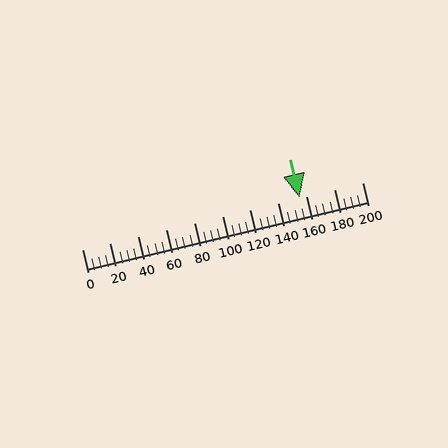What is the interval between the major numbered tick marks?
The major tick marks are spaced 20 units apart.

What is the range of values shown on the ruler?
The ruler shows values from 0 to 200.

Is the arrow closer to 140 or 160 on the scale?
The arrow is closer to 160.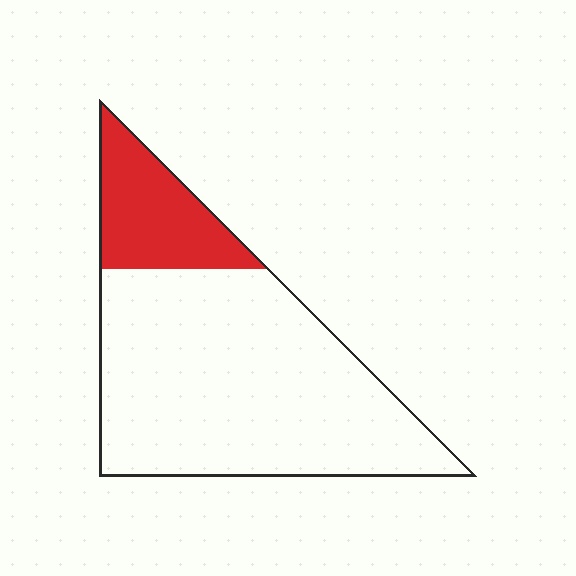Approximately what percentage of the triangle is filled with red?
Approximately 20%.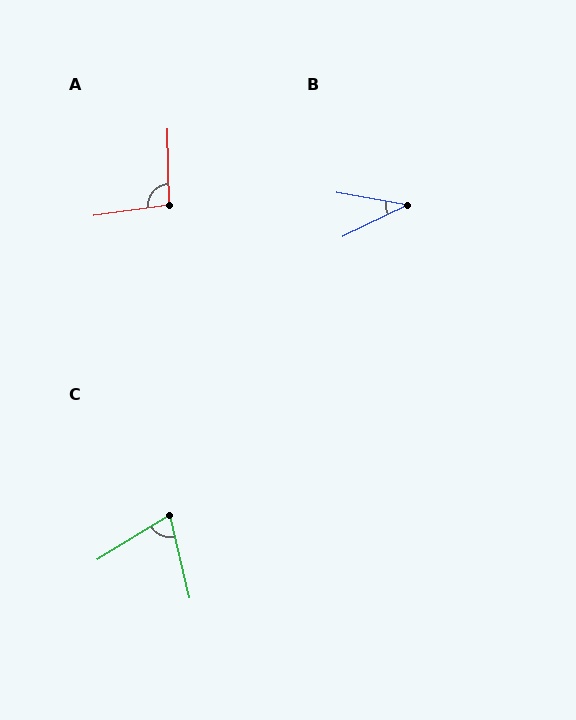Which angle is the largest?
A, at approximately 96 degrees.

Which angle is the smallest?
B, at approximately 36 degrees.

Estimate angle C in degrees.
Approximately 72 degrees.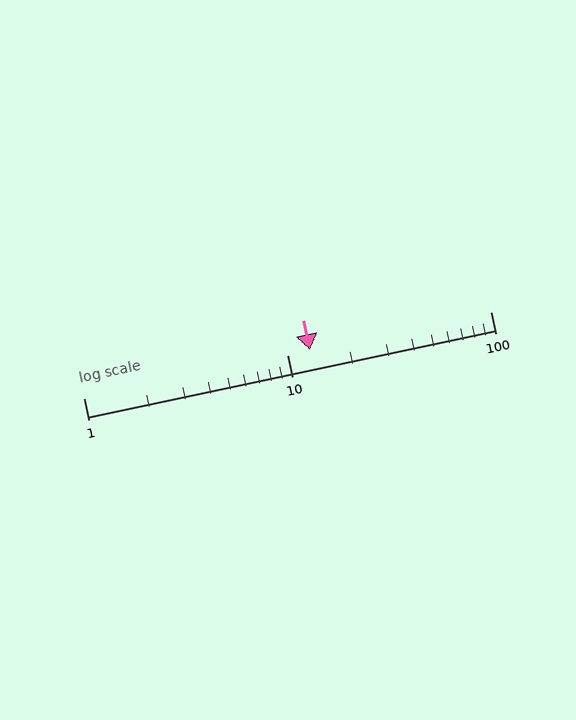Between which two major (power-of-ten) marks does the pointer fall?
The pointer is between 10 and 100.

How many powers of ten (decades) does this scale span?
The scale spans 2 decades, from 1 to 100.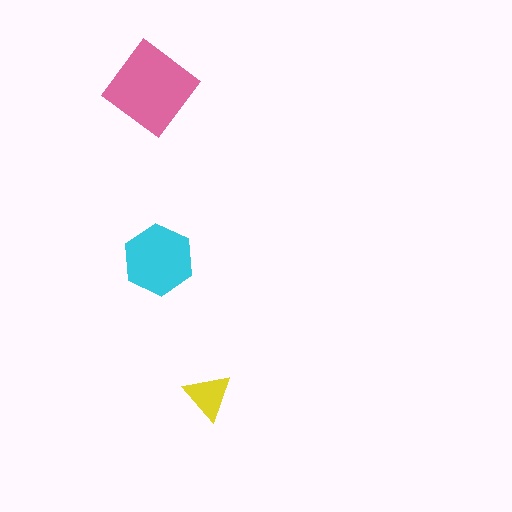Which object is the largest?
The pink diamond.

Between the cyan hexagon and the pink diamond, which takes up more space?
The pink diamond.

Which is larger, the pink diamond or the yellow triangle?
The pink diamond.